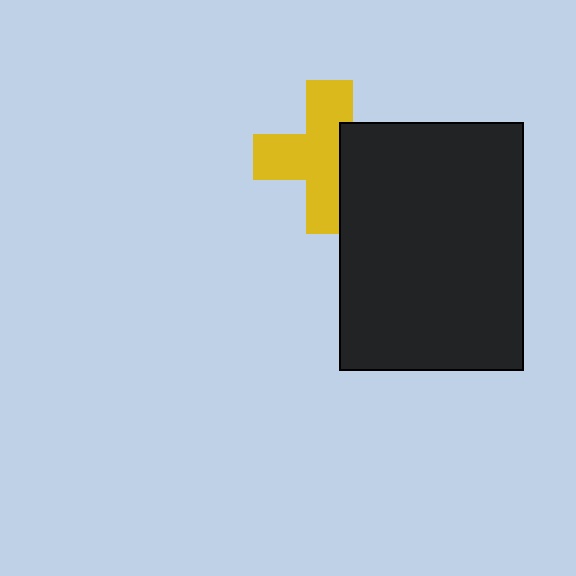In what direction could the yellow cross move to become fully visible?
The yellow cross could move left. That would shift it out from behind the black rectangle entirely.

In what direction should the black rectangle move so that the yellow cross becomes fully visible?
The black rectangle should move right. That is the shortest direction to clear the overlap and leave the yellow cross fully visible.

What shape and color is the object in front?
The object in front is a black rectangle.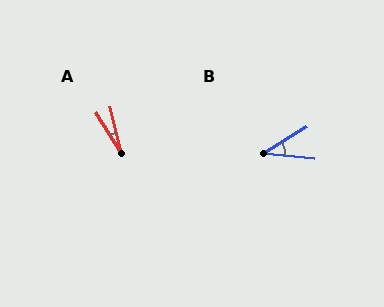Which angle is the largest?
B, at approximately 37 degrees.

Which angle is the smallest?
A, at approximately 19 degrees.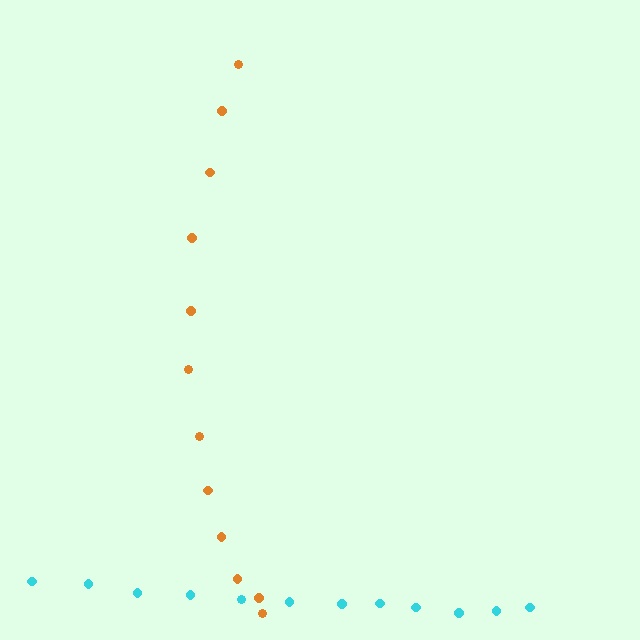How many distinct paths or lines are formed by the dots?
There are 2 distinct paths.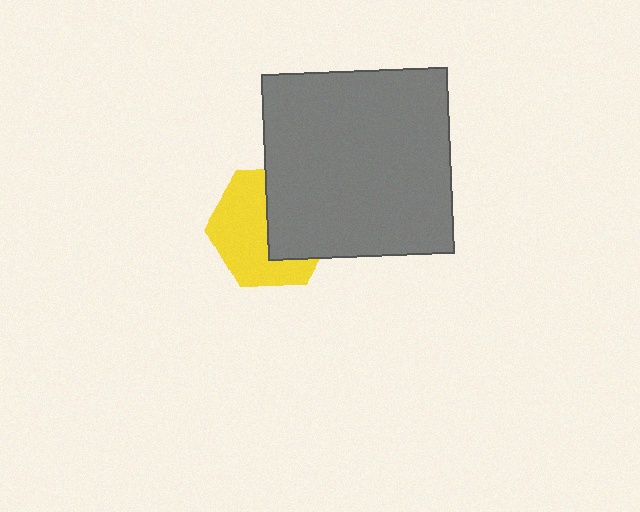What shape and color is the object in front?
The object in front is a gray square.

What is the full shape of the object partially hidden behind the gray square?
The partially hidden object is a yellow hexagon.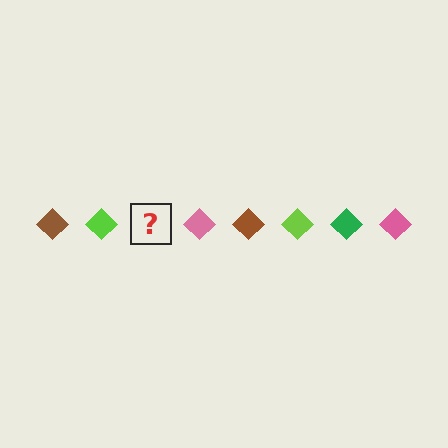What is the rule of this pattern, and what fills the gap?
The rule is that the pattern cycles through brown, lime, green, pink diamonds. The gap should be filled with a green diamond.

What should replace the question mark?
The question mark should be replaced with a green diamond.